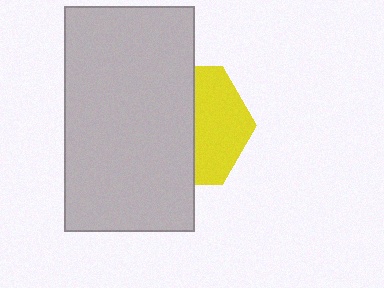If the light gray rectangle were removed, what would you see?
You would see the complete yellow hexagon.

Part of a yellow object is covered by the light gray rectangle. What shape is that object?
It is a hexagon.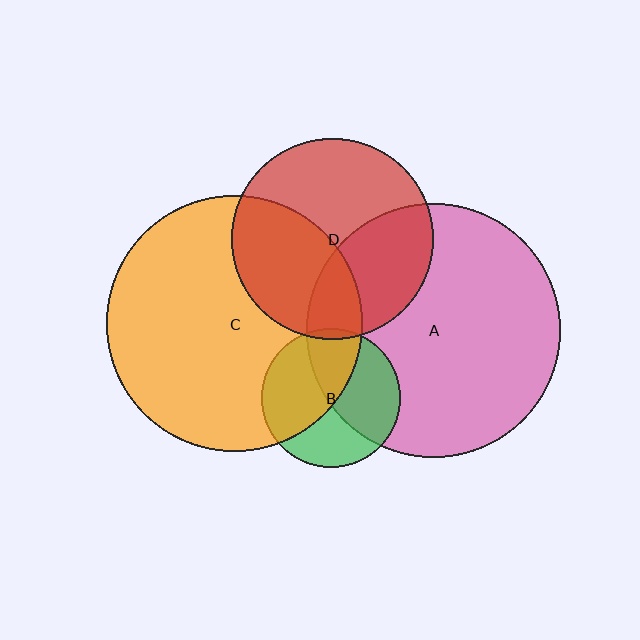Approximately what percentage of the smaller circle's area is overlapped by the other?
Approximately 5%.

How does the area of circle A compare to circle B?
Approximately 3.3 times.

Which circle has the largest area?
Circle C (orange).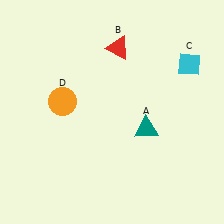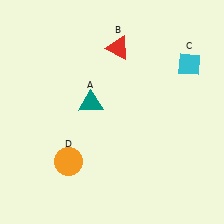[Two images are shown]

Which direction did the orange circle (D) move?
The orange circle (D) moved down.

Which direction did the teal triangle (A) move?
The teal triangle (A) moved left.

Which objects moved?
The objects that moved are: the teal triangle (A), the orange circle (D).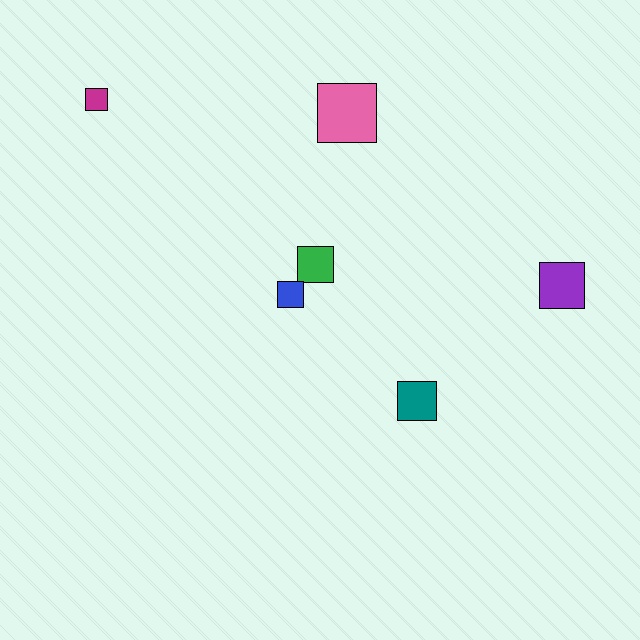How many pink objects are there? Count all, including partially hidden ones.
There is 1 pink object.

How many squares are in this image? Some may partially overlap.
There are 6 squares.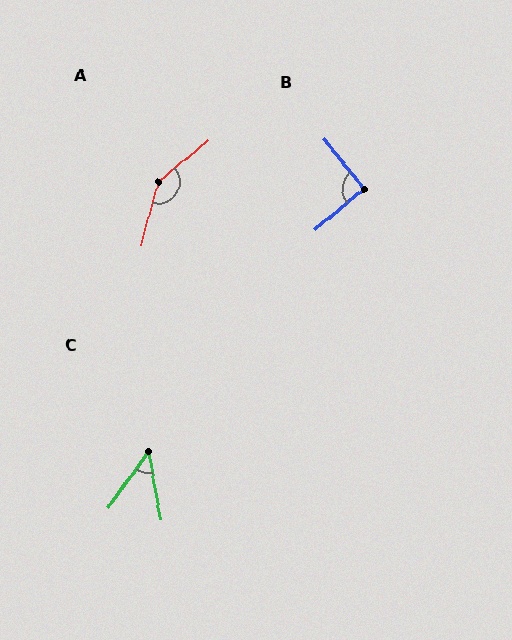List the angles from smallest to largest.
C (46°), B (92°), A (145°).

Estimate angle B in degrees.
Approximately 92 degrees.